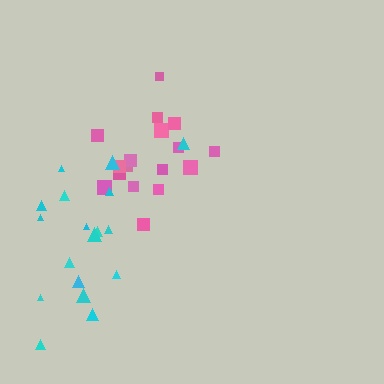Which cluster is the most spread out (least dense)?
Cyan.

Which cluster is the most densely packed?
Pink.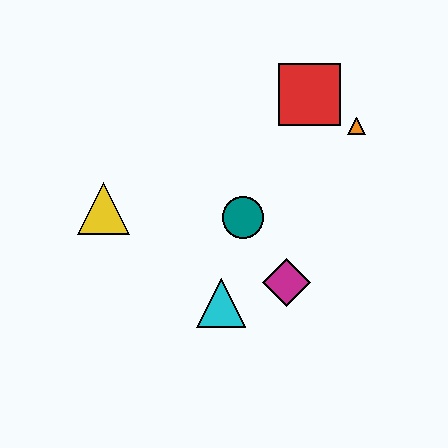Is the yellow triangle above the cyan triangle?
Yes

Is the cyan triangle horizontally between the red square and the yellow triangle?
Yes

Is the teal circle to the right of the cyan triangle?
Yes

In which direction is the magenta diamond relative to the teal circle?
The magenta diamond is below the teal circle.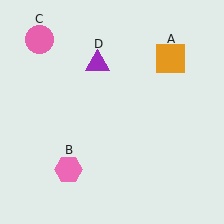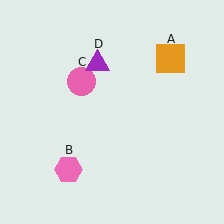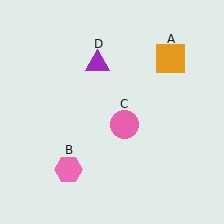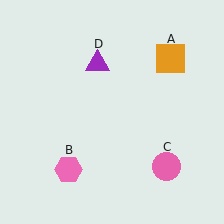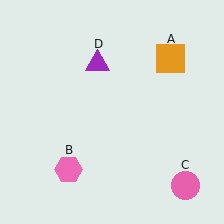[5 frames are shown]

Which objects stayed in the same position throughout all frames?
Orange square (object A) and pink hexagon (object B) and purple triangle (object D) remained stationary.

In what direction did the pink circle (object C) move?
The pink circle (object C) moved down and to the right.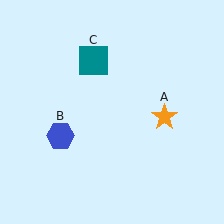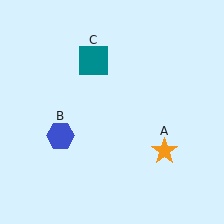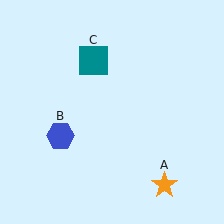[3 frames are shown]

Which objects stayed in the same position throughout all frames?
Blue hexagon (object B) and teal square (object C) remained stationary.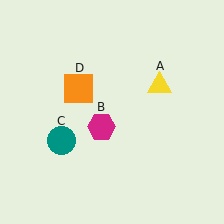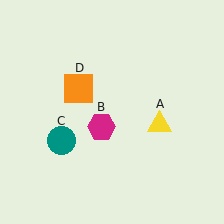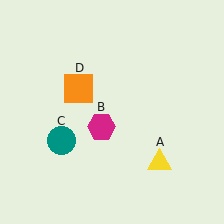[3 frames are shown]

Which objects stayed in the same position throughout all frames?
Magenta hexagon (object B) and teal circle (object C) and orange square (object D) remained stationary.